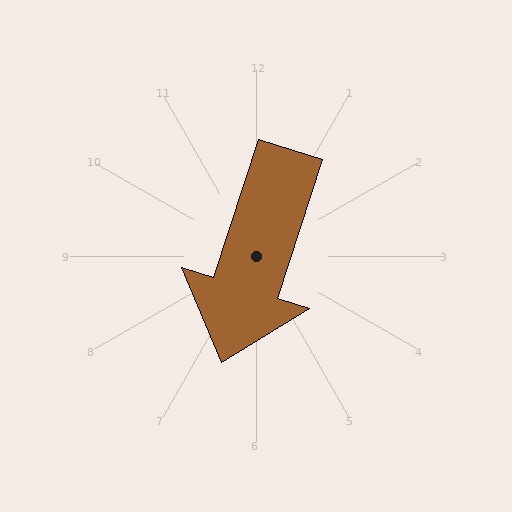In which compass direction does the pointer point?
South.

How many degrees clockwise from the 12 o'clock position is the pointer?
Approximately 198 degrees.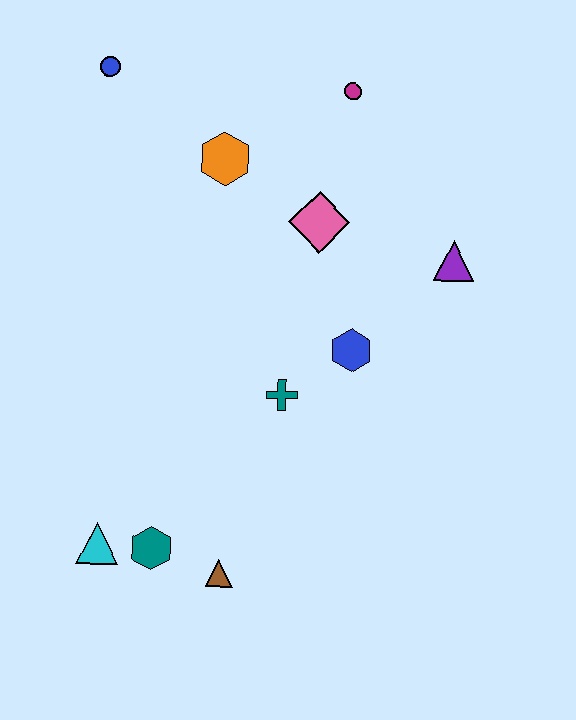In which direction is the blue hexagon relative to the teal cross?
The blue hexagon is to the right of the teal cross.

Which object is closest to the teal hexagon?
The cyan triangle is closest to the teal hexagon.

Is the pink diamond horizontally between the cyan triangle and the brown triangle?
No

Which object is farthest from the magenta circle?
The cyan triangle is farthest from the magenta circle.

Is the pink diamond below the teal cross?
No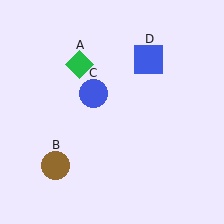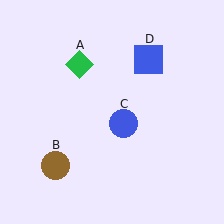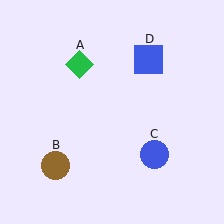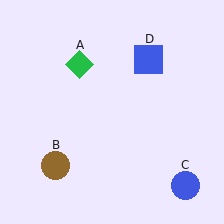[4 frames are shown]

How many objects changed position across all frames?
1 object changed position: blue circle (object C).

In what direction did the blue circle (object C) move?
The blue circle (object C) moved down and to the right.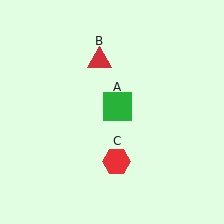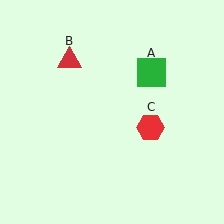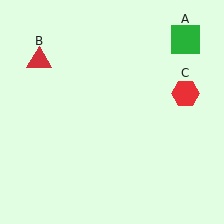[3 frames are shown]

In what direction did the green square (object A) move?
The green square (object A) moved up and to the right.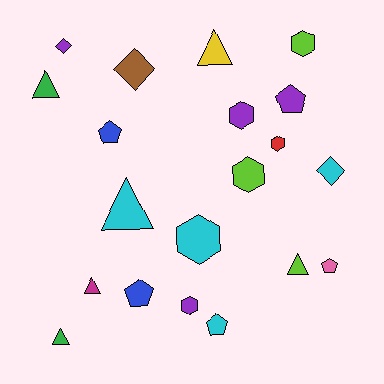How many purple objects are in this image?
There are 4 purple objects.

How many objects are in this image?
There are 20 objects.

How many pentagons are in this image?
There are 5 pentagons.